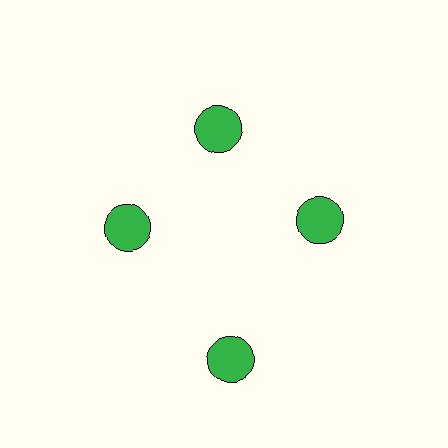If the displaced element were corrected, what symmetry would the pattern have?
It would have 4-fold rotational symmetry — the pattern would map onto itself every 90 degrees.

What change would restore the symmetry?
The symmetry would be restored by moving it inward, back onto the ring so that all 4 circles sit at equal angles and equal distance from the center.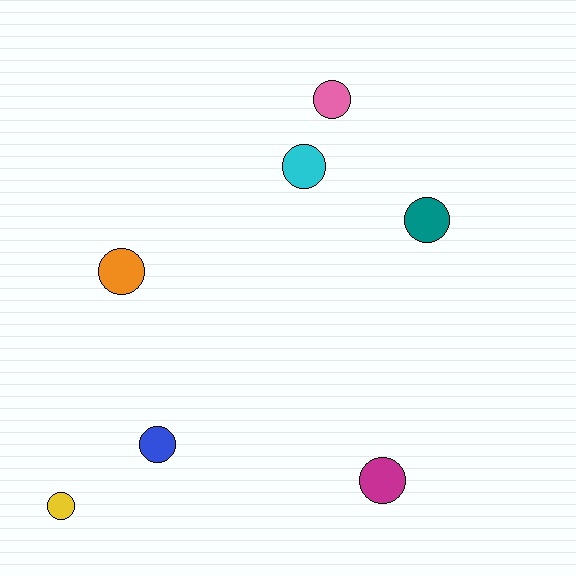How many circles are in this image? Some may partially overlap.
There are 7 circles.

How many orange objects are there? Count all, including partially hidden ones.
There is 1 orange object.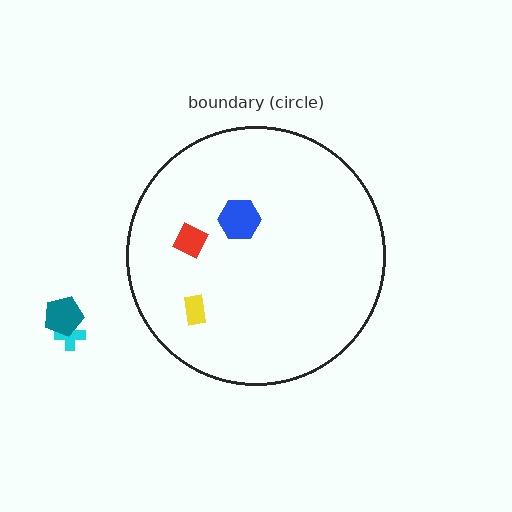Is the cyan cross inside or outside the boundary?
Outside.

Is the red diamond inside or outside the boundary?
Inside.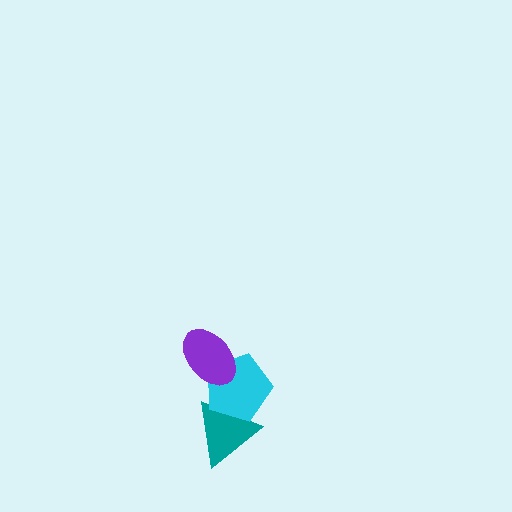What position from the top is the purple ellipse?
The purple ellipse is 1st from the top.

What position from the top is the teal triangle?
The teal triangle is 3rd from the top.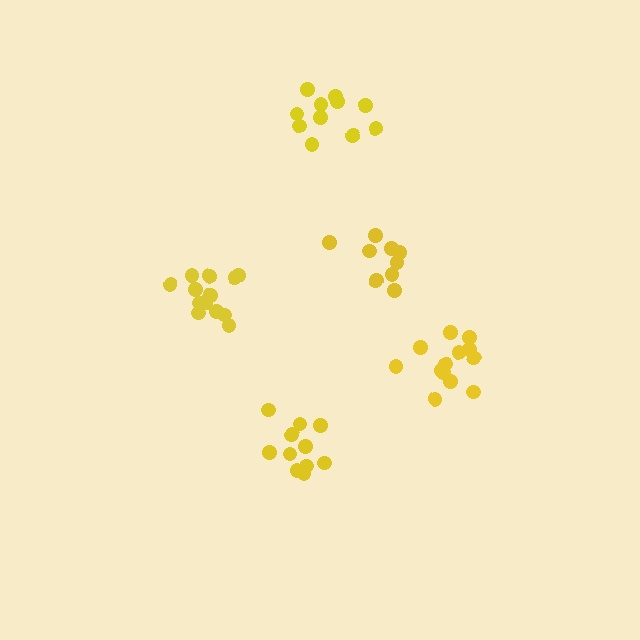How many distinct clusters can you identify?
There are 5 distinct clusters.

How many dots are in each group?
Group 1: 9 dots, Group 2: 11 dots, Group 3: 14 dots, Group 4: 13 dots, Group 5: 11 dots (58 total).